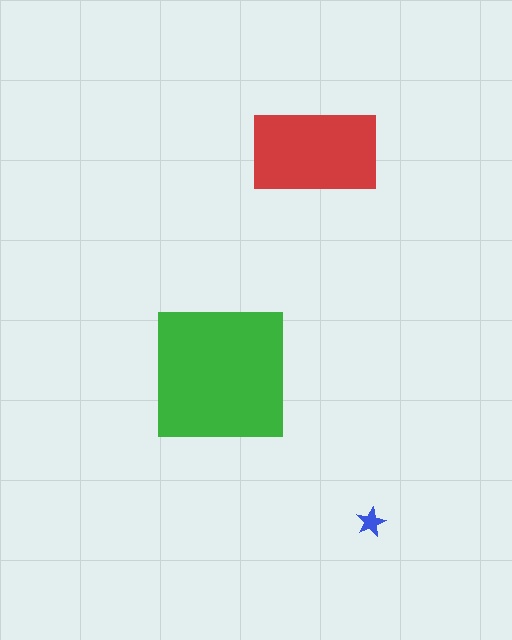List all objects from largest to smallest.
The green square, the red rectangle, the blue star.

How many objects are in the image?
There are 3 objects in the image.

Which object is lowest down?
The blue star is bottommost.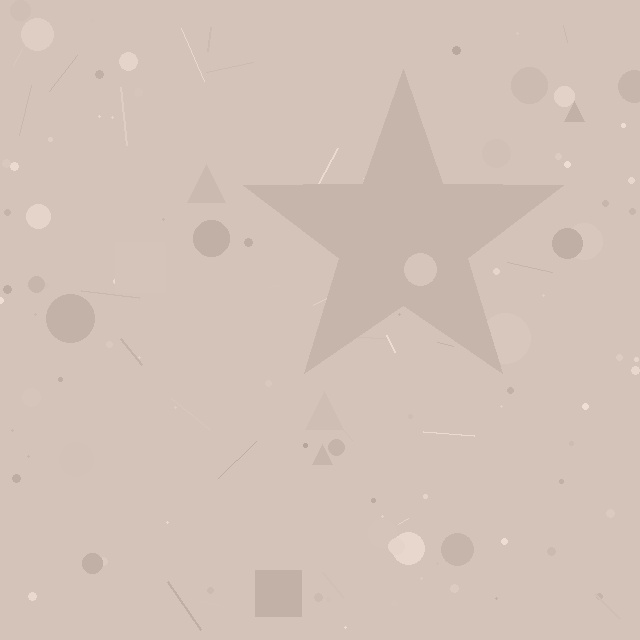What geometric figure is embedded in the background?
A star is embedded in the background.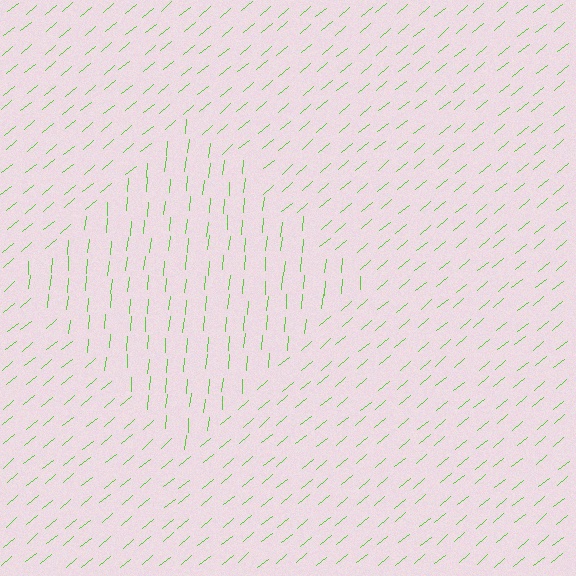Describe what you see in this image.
The image is filled with small lime line segments. A diamond region in the image has lines oriented differently from the surrounding lines, creating a visible texture boundary.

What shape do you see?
I see a diamond.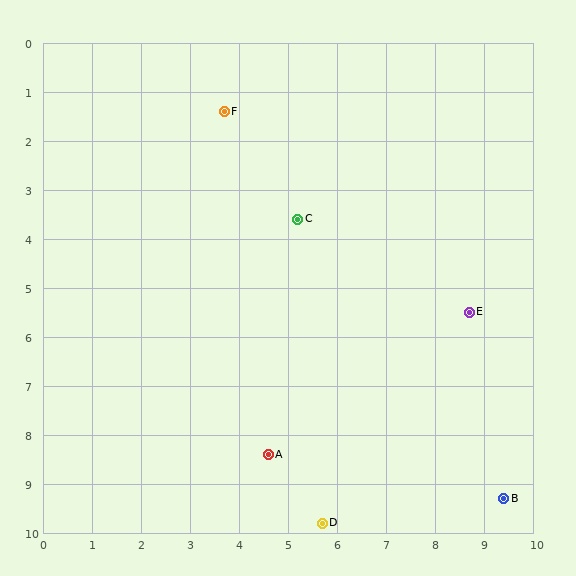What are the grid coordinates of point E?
Point E is at approximately (8.7, 5.5).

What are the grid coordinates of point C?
Point C is at approximately (5.2, 3.6).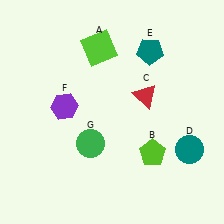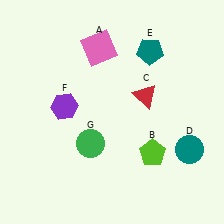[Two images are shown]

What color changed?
The square (A) changed from lime in Image 1 to pink in Image 2.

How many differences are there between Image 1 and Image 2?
There is 1 difference between the two images.